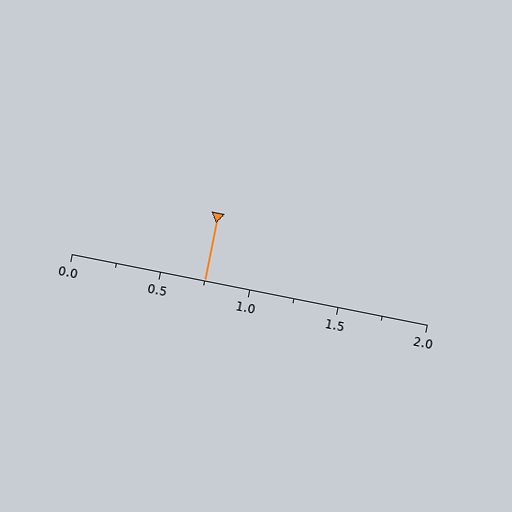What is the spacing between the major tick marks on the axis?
The major ticks are spaced 0.5 apart.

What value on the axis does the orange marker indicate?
The marker indicates approximately 0.75.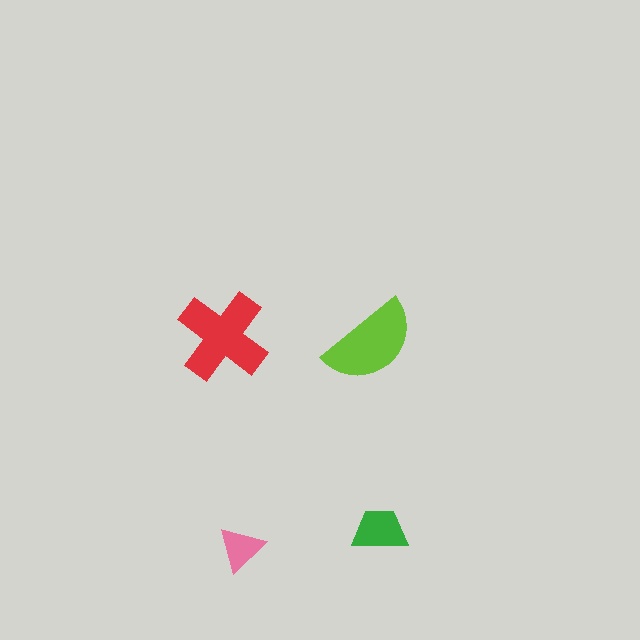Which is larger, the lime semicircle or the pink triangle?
The lime semicircle.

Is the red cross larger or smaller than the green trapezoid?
Larger.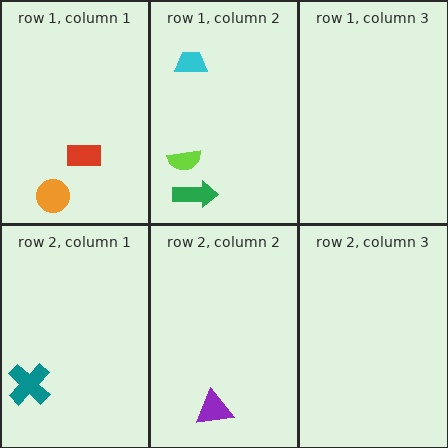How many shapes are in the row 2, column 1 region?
1.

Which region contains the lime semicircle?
The row 1, column 2 region.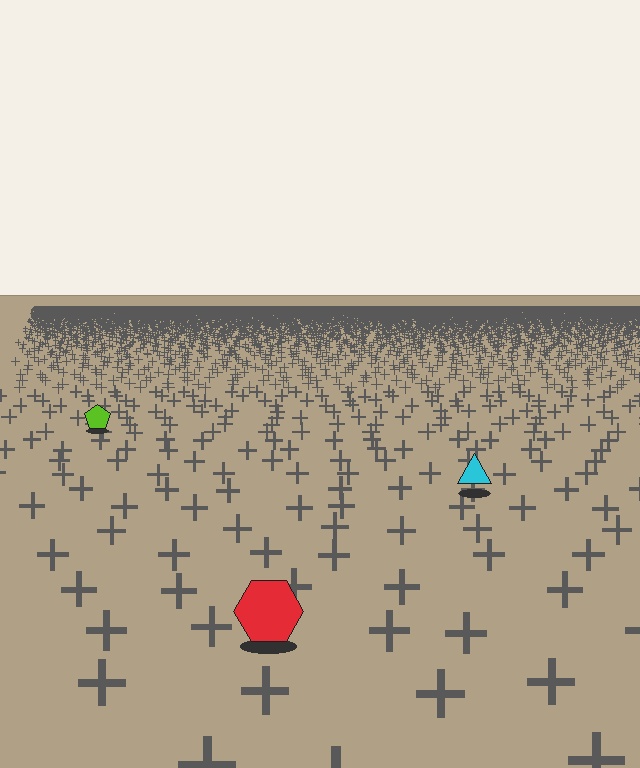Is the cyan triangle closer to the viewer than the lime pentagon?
Yes. The cyan triangle is closer — you can tell from the texture gradient: the ground texture is coarser near it.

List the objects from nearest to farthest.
From nearest to farthest: the red hexagon, the cyan triangle, the lime pentagon.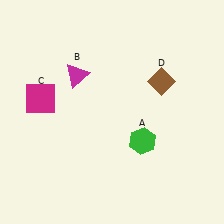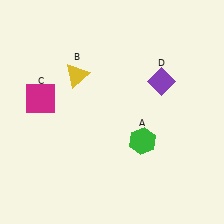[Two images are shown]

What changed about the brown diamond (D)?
In Image 1, D is brown. In Image 2, it changed to purple.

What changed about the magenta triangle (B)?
In Image 1, B is magenta. In Image 2, it changed to yellow.